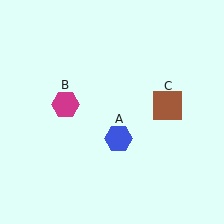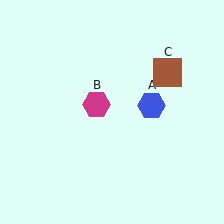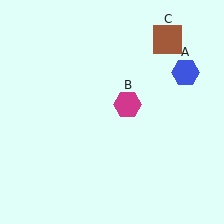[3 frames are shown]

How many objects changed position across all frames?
3 objects changed position: blue hexagon (object A), magenta hexagon (object B), brown square (object C).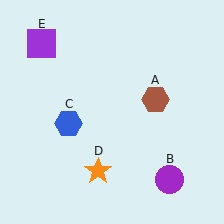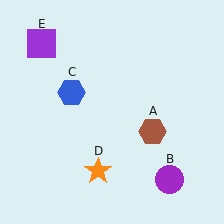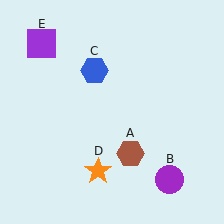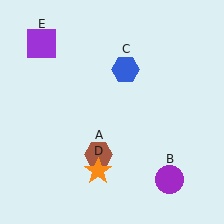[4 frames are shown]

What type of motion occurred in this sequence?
The brown hexagon (object A), blue hexagon (object C) rotated clockwise around the center of the scene.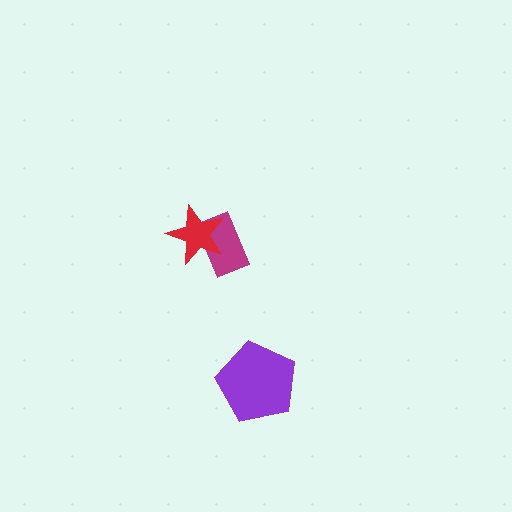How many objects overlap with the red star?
1 object overlaps with the red star.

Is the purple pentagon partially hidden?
No, no other shape covers it.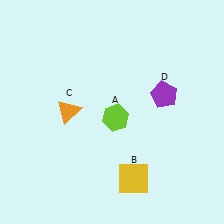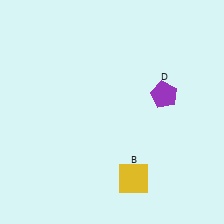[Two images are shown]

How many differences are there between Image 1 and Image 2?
There are 2 differences between the two images.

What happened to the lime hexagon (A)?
The lime hexagon (A) was removed in Image 2. It was in the bottom-right area of Image 1.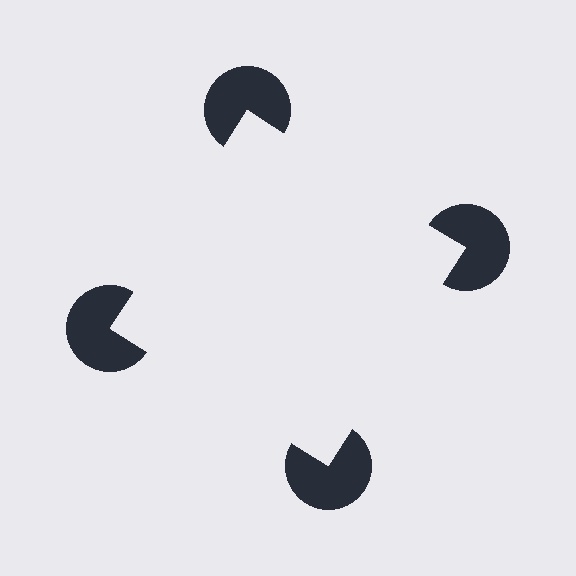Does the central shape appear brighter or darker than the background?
It typically appears slightly brighter than the background, even though no actual brightness change is drawn.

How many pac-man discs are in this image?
There are 4 — one at each vertex of the illusory square.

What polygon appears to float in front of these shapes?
An illusory square — its edges are inferred from the aligned wedge cuts in the pac-man discs, not physically drawn.